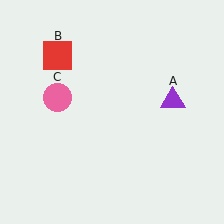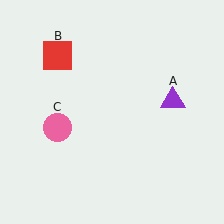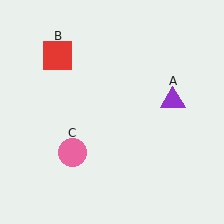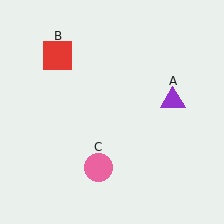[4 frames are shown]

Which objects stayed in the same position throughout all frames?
Purple triangle (object A) and red square (object B) remained stationary.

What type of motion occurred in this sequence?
The pink circle (object C) rotated counterclockwise around the center of the scene.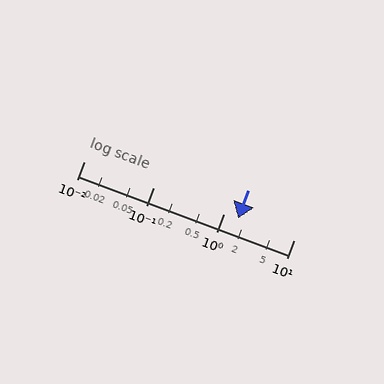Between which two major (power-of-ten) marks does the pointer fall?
The pointer is between 1 and 10.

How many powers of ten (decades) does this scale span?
The scale spans 3 decades, from 0.01 to 10.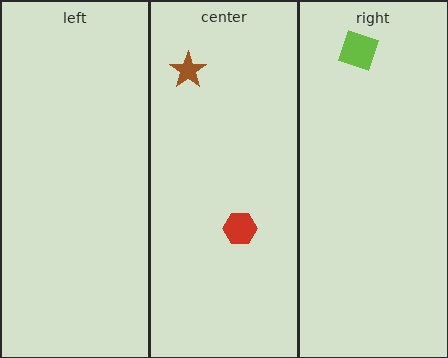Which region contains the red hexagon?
The center region.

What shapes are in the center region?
The red hexagon, the brown star.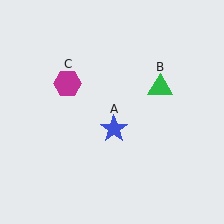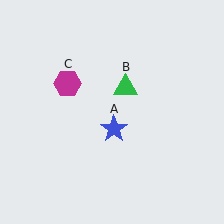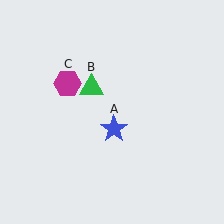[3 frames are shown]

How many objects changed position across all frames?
1 object changed position: green triangle (object B).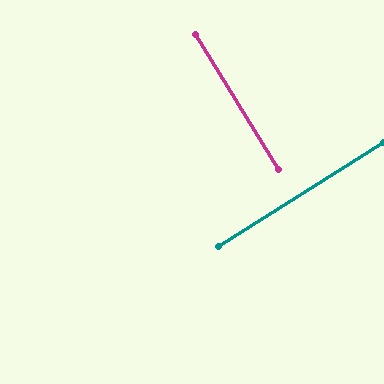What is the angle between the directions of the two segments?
Approximately 89 degrees.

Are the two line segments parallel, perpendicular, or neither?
Perpendicular — they meet at approximately 89°.